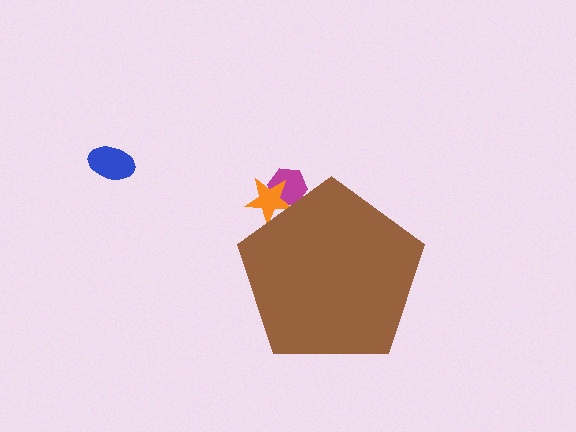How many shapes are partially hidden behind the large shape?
2 shapes are partially hidden.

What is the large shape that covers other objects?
A brown pentagon.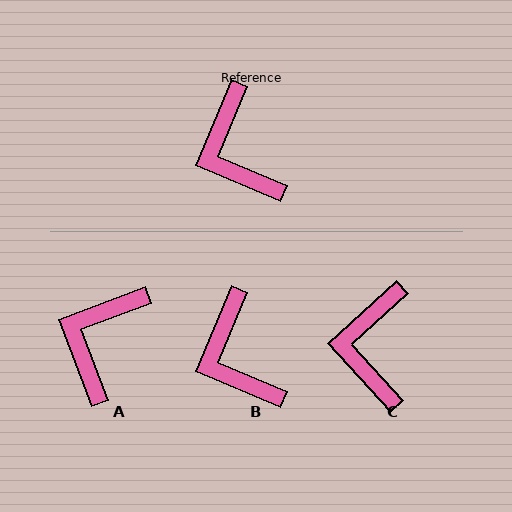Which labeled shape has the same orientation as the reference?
B.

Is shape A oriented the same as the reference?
No, it is off by about 46 degrees.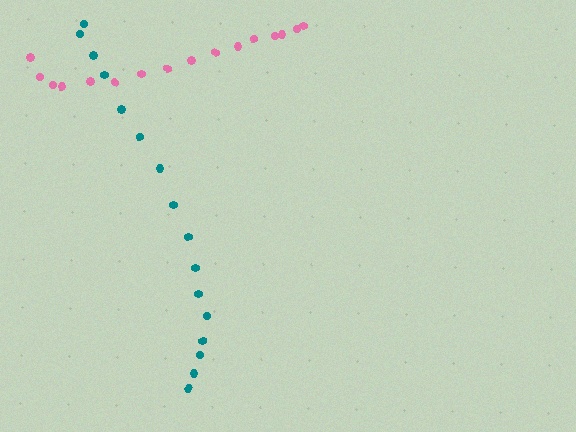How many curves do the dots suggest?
There are 2 distinct paths.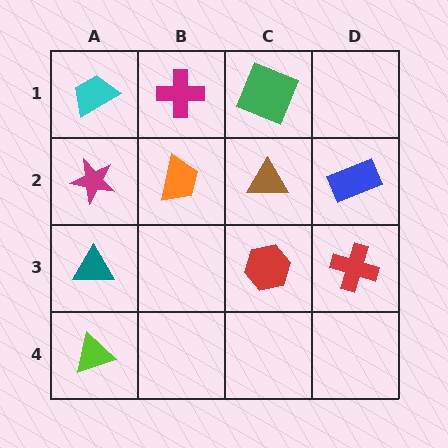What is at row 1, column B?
A magenta cross.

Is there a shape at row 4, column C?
No, that cell is empty.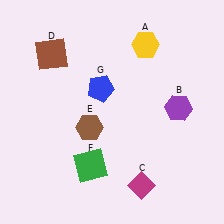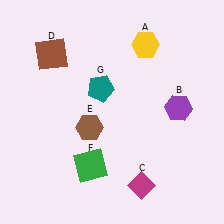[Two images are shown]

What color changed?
The pentagon (G) changed from blue in Image 1 to teal in Image 2.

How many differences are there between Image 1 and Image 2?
There is 1 difference between the two images.